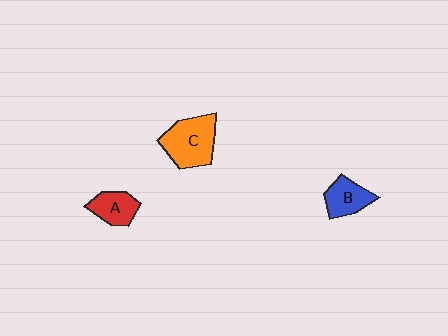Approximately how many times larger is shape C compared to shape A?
Approximately 1.7 times.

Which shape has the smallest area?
Shape A (red).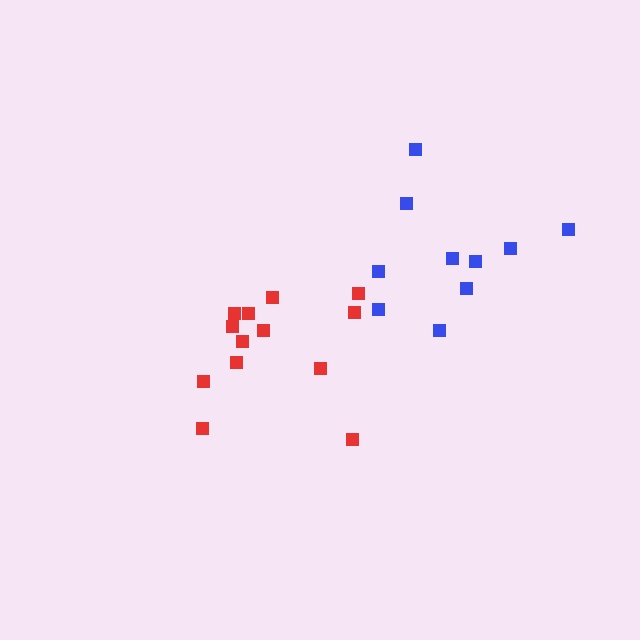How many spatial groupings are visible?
There are 2 spatial groupings.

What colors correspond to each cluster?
The clusters are colored: blue, red.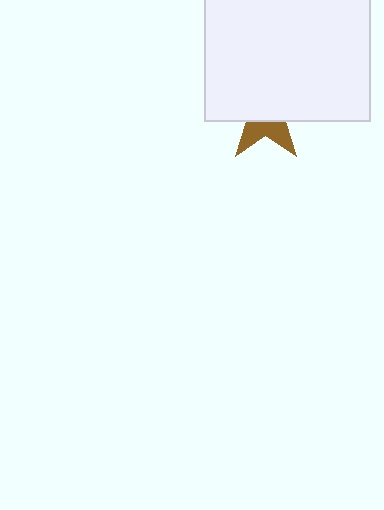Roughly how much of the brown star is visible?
A small part of it is visible (roughly 37%).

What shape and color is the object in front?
The object in front is a white square.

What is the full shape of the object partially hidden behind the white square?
The partially hidden object is a brown star.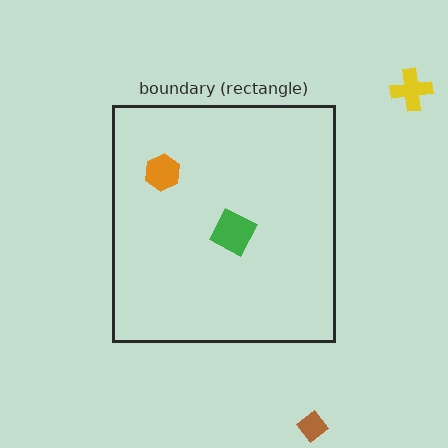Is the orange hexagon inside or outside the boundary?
Inside.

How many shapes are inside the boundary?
2 inside, 2 outside.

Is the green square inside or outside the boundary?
Inside.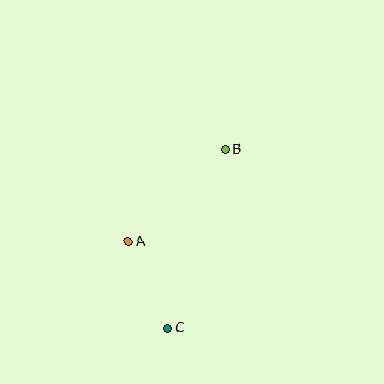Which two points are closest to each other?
Points A and C are closest to each other.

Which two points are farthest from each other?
Points B and C are farthest from each other.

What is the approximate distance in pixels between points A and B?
The distance between A and B is approximately 134 pixels.